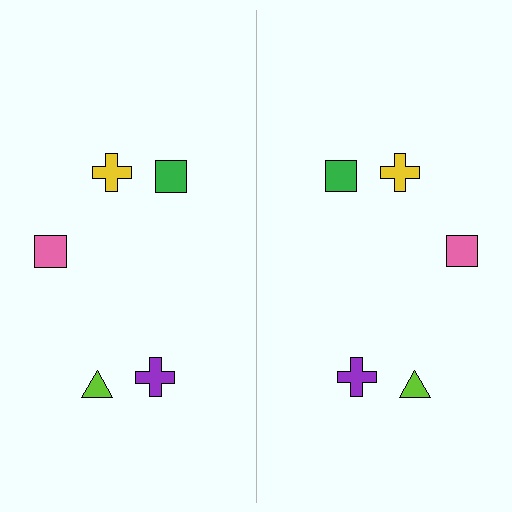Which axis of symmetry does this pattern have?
The pattern has a vertical axis of symmetry running through the center of the image.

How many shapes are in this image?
There are 10 shapes in this image.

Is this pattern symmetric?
Yes, this pattern has bilateral (reflection) symmetry.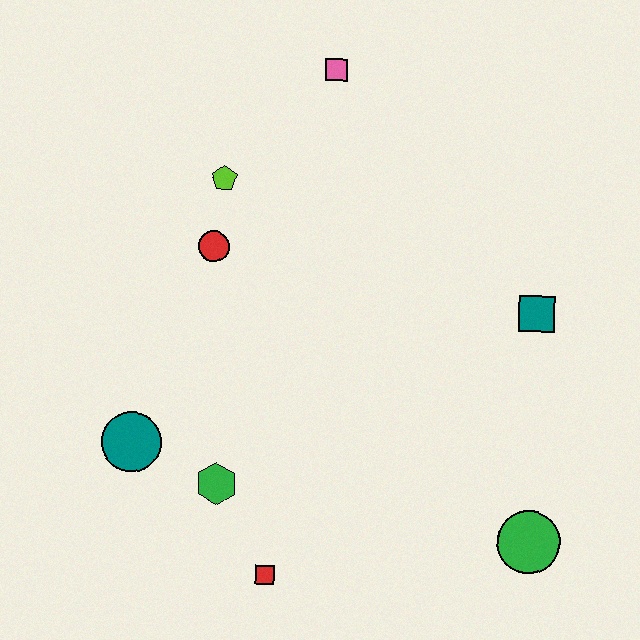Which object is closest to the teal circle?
The green hexagon is closest to the teal circle.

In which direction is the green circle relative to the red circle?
The green circle is to the right of the red circle.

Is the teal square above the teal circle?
Yes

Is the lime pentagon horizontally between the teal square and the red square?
No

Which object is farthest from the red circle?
The green circle is farthest from the red circle.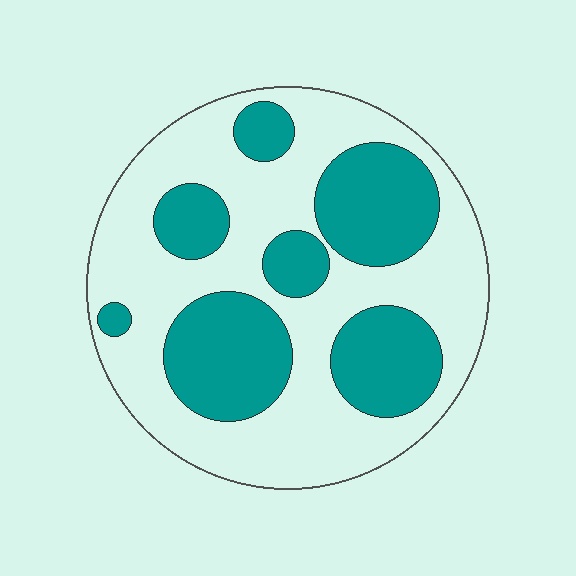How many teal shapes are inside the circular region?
7.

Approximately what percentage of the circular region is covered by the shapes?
Approximately 35%.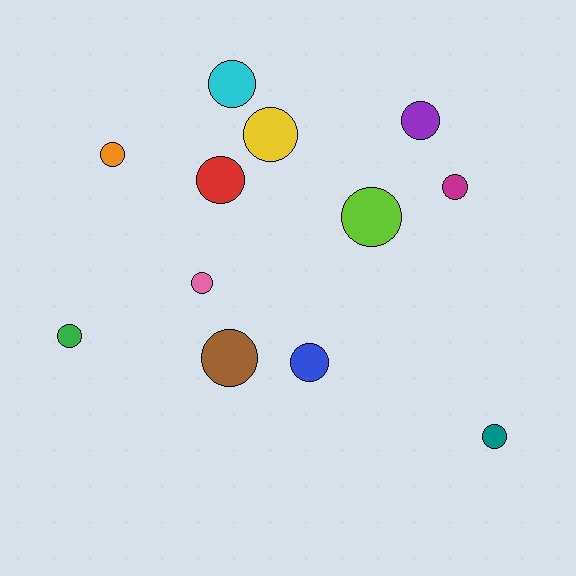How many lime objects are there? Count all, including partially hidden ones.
There is 1 lime object.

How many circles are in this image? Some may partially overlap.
There are 12 circles.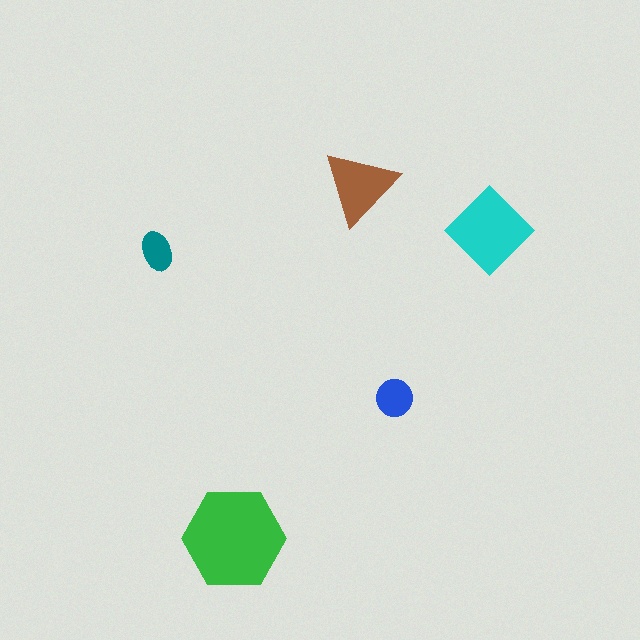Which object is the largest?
The green hexagon.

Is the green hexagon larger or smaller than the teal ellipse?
Larger.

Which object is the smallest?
The teal ellipse.